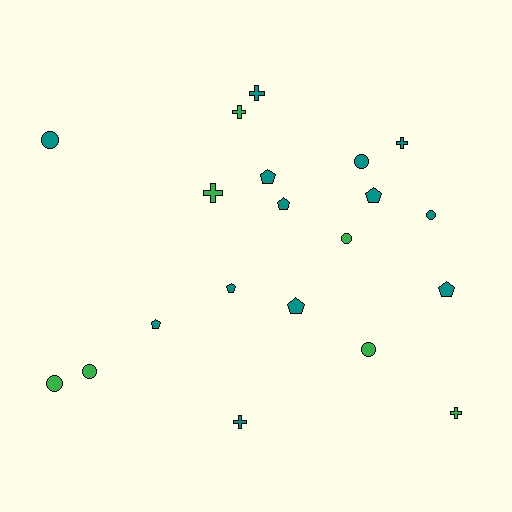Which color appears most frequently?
Teal, with 13 objects.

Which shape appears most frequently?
Pentagon, with 7 objects.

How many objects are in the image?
There are 20 objects.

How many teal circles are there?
There are 3 teal circles.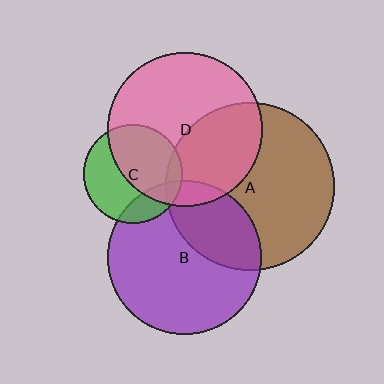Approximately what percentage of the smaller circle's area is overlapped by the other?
Approximately 55%.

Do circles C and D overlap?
Yes.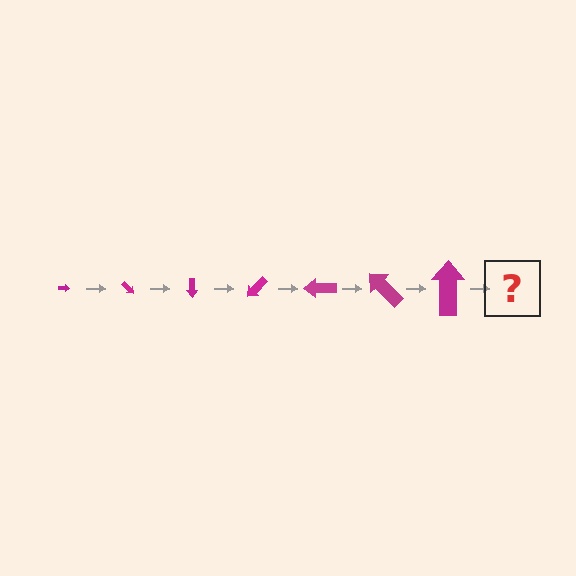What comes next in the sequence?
The next element should be an arrow, larger than the previous one and rotated 315 degrees from the start.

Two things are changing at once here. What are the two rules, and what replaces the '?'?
The two rules are that the arrow grows larger each step and it rotates 45 degrees each step. The '?' should be an arrow, larger than the previous one and rotated 315 degrees from the start.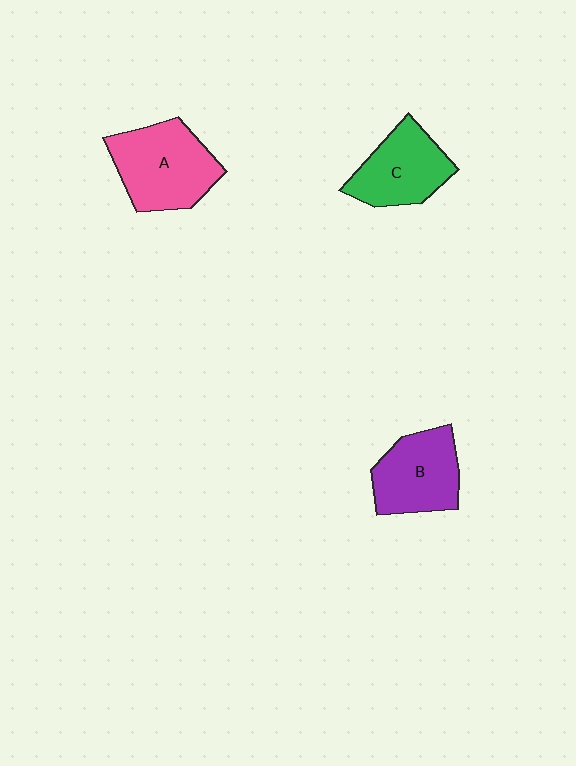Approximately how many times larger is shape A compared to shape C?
Approximately 1.2 times.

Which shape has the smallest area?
Shape C (green).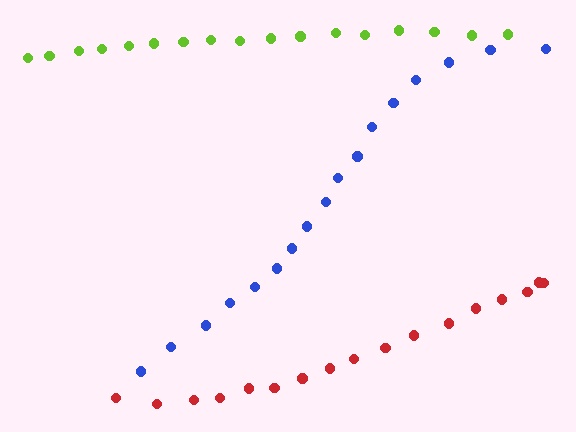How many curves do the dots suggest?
There are 3 distinct paths.